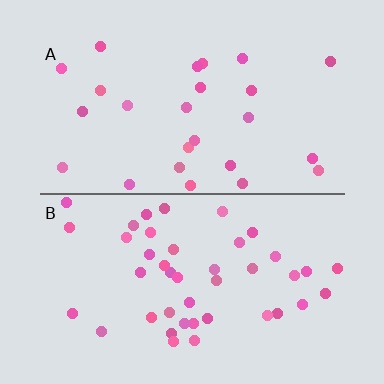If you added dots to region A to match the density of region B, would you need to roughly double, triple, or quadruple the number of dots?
Approximately double.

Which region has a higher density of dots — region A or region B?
B (the bottom).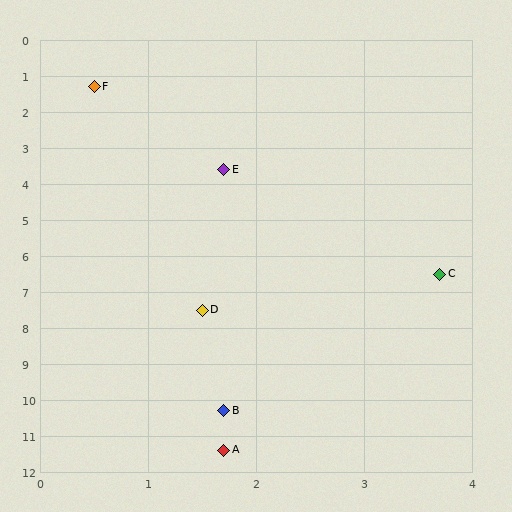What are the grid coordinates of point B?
Point B is at approximately (1.7, 10.3).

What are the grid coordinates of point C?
Point C is at approximately (3.7, 6.5).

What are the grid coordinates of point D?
Point D is at approximately (1.5, 7.5).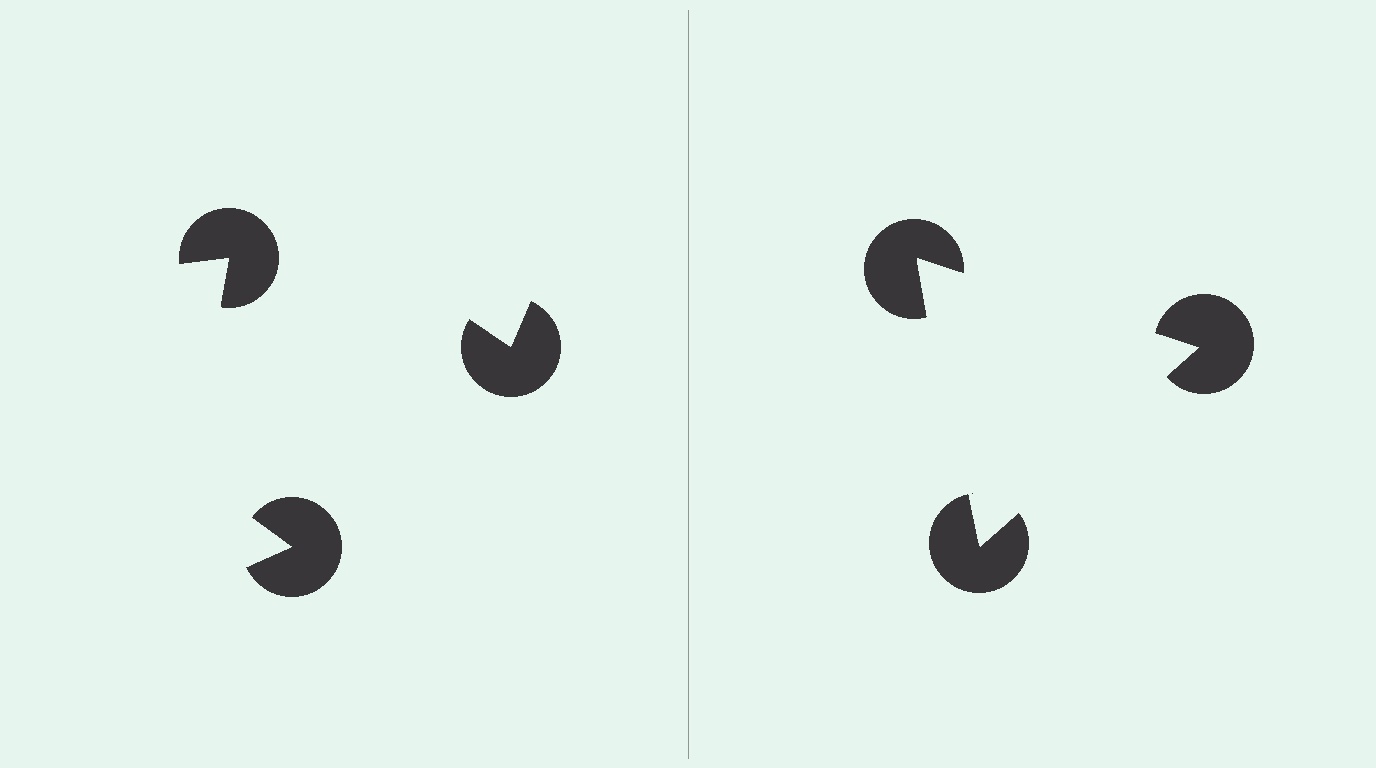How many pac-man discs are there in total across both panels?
6 — 3 on each side.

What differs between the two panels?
The pac-man discs are positioned identically on both sides; only the wedge orientations differ. On the right they align to a triangle; on the left they are misaligned.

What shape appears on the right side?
An illusory triangle.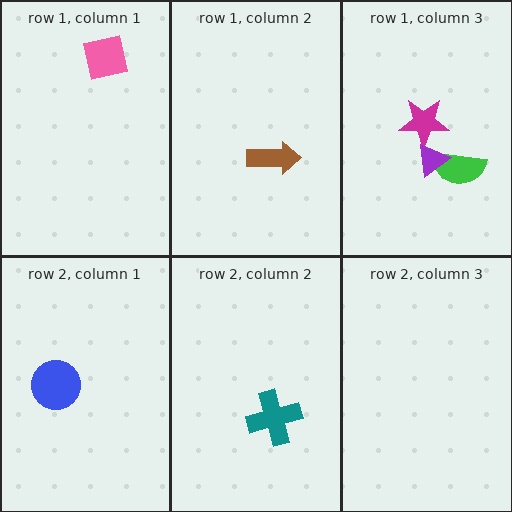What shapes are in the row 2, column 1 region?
The blue circle.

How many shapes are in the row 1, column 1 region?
1.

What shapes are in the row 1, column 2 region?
The brown arrow.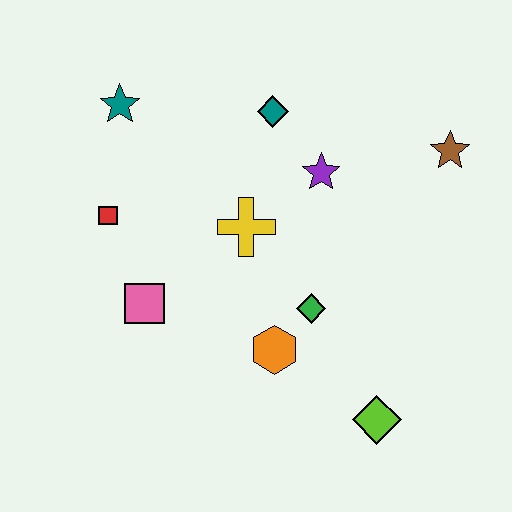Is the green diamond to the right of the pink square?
Yes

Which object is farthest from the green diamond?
The teal star is farthest from the green diamond.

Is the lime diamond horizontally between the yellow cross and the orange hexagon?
No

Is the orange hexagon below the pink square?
Yes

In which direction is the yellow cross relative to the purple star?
The yellow cross is to the left of the purple star.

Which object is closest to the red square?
The pink square is closest to the red square.